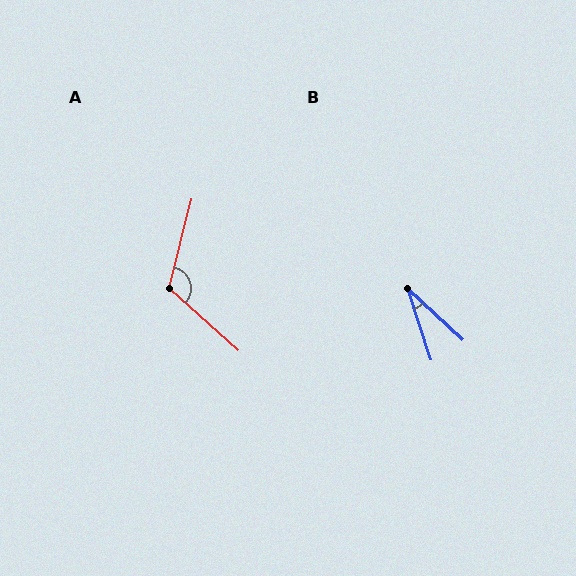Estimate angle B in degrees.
Approximately 29 degrees.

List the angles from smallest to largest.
B (29°), A (118°).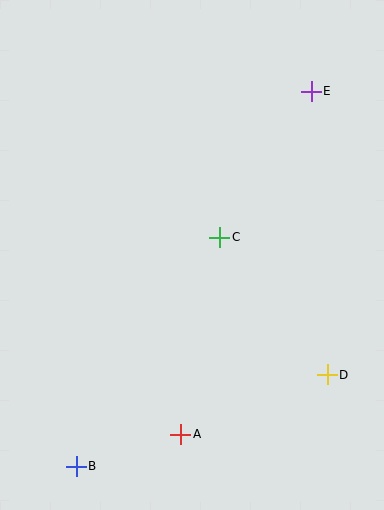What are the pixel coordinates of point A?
Point A is at (181, 434).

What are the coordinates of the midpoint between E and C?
The midpoint between E and C is at (265, 164).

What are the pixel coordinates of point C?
Point C is at (220, 237).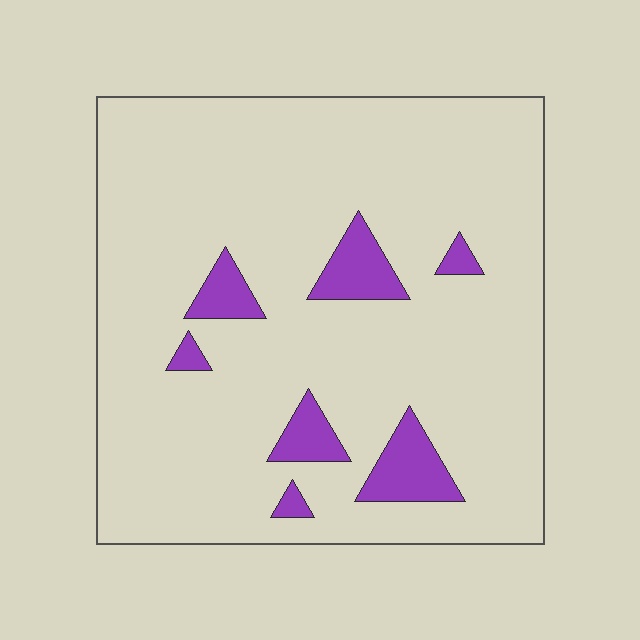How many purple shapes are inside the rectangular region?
7.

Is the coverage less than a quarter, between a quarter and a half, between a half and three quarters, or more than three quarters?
Less than a quarter.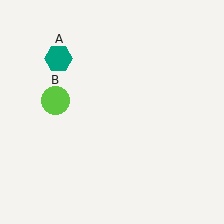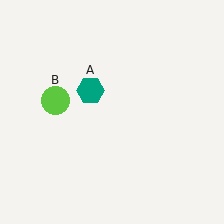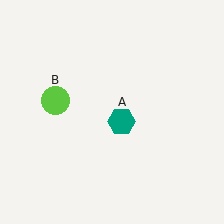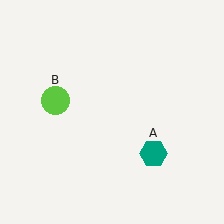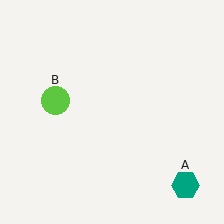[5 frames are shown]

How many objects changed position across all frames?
1 object changed position: teal hexagon (object A).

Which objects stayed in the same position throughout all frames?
Lime circle (object B) remained stationary.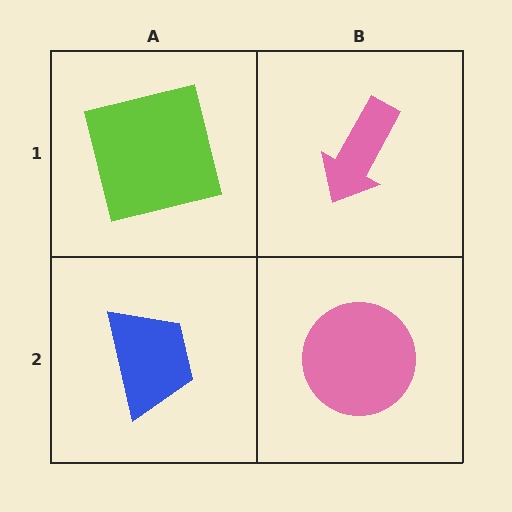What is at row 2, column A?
A blue trapezoid.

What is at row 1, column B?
A pink arrow.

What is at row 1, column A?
A lime square.